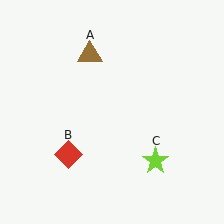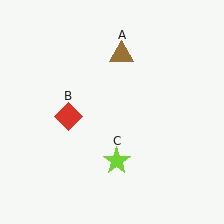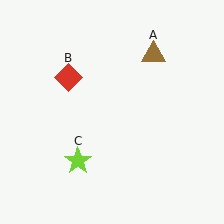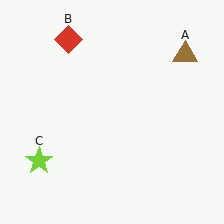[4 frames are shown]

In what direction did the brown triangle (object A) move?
The brown triangle (object A) moved right.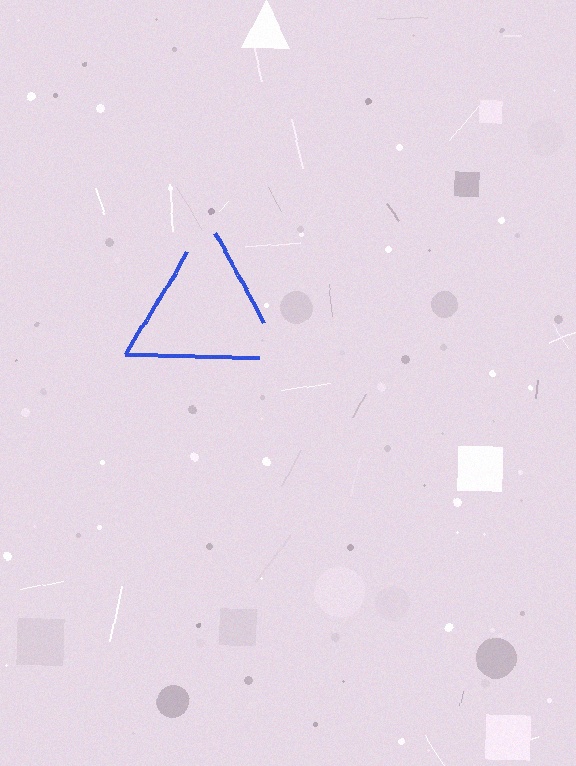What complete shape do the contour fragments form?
The contour fragments form a triangle.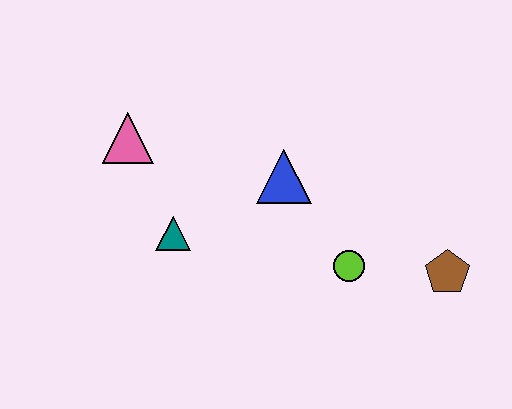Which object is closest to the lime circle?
The brown pentagon is closest to the lime circle.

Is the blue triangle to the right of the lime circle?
No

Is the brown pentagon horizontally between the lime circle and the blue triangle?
No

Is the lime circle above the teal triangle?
No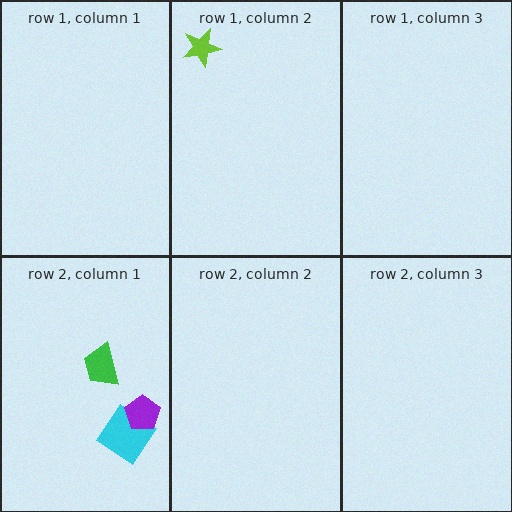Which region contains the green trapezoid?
The row 2, column 1 region.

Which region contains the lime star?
The row 1, column 2 region.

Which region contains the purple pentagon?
The row 2, column 1 region.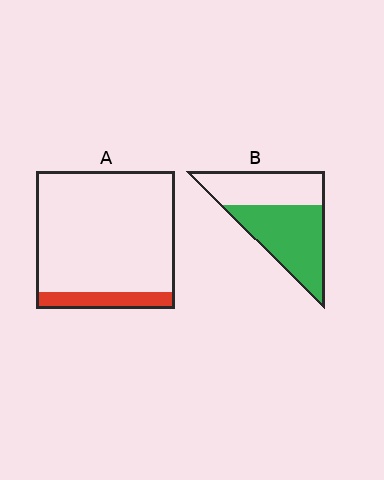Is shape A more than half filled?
No.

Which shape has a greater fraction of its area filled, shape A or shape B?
Shape B.